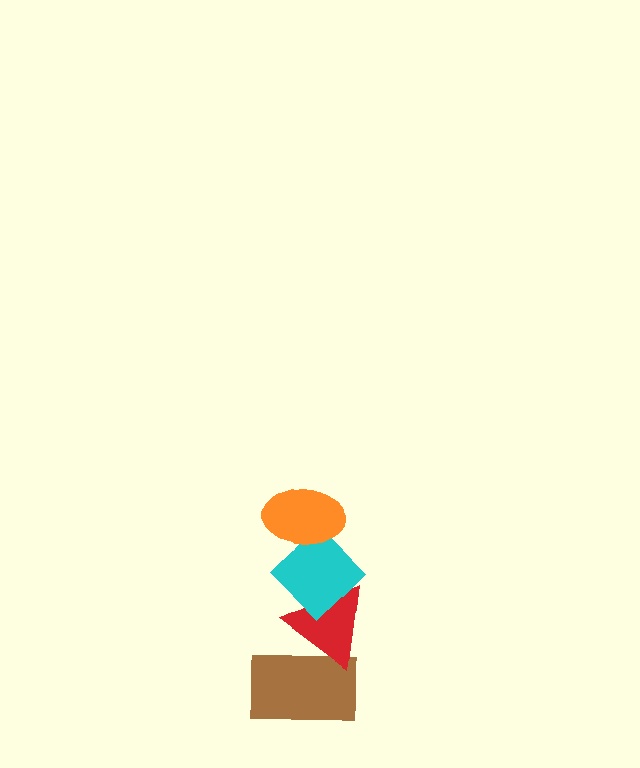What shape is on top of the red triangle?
The cyan diamond is on top of the red triangle.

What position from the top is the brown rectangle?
The brown rectangle is 4th from the top.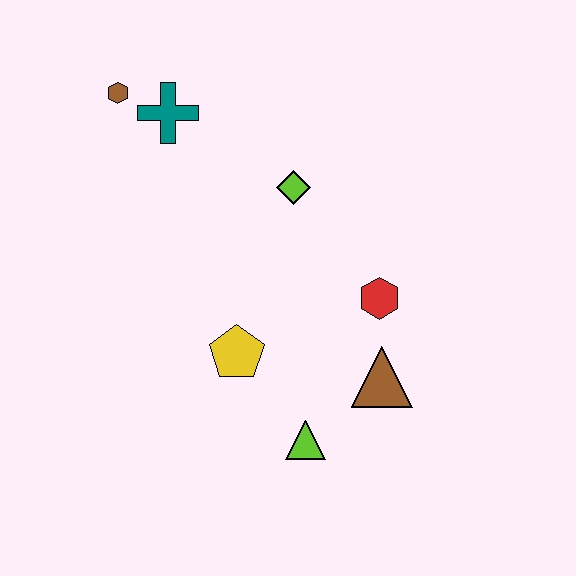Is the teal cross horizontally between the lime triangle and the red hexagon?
No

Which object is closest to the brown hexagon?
The teal cross is closest to the brown hexagon.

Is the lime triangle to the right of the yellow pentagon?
Yes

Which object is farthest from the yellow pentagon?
The brown hexagon is farthest from the yellow pentagon.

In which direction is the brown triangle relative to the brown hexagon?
The brown triangle is below the brown hexagon.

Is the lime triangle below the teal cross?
Yes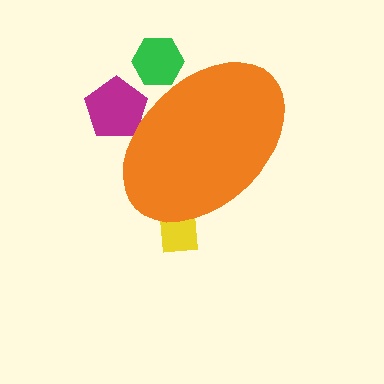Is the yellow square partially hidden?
Yes, the yellow square is partially hidden behind the orange ellipse.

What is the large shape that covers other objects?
An orange ellipse.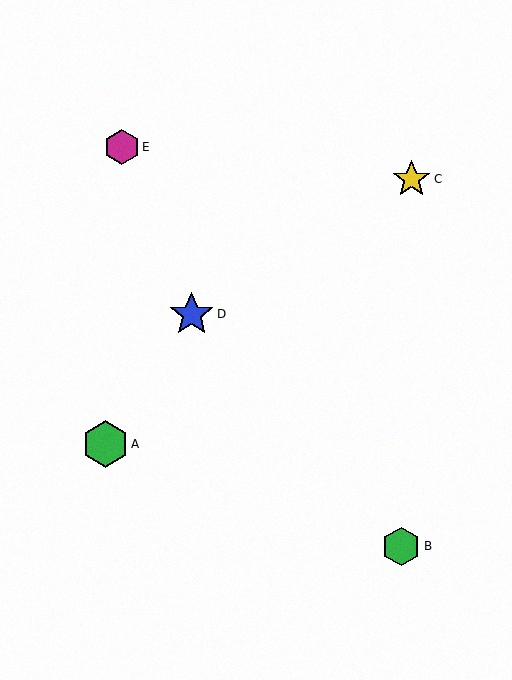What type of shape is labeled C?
Shape C is a yellow star.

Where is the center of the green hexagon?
The center of the green hexagon is at (401, 546).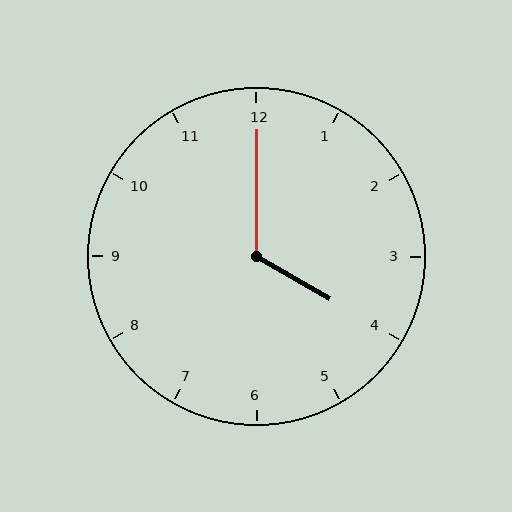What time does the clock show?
4:00.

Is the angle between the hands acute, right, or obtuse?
It is obtuse.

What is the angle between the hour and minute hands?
Approximately 120 degrees.